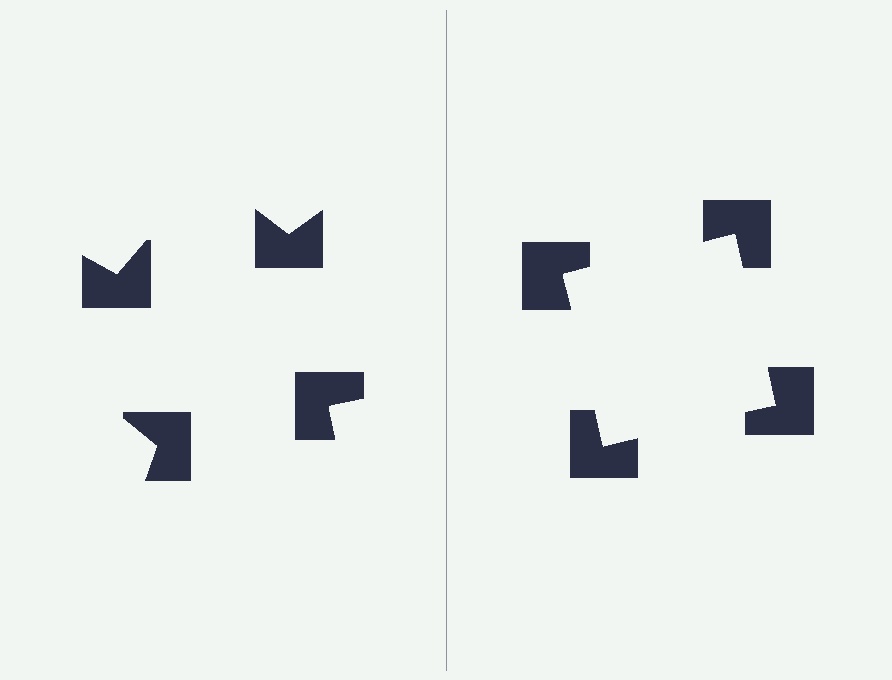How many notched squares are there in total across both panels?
8 — 4 on each side.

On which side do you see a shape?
An illusory square appears on the right side. On the left side the wedge cuts are rotated, so no coherent shape forms.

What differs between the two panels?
The notched squares are positioned identically on both sides; only the wedge orientations differ. On the right they align to a square; on the left they are misaligned.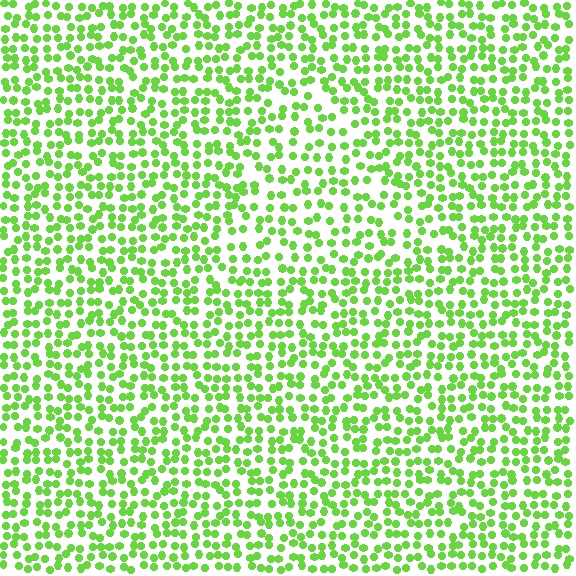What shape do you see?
I see a triangle.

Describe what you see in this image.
The image contains small lime elements arranged at two different densities. A triangle-shaped region is visible where the elements are less densely packed than the surrounding area.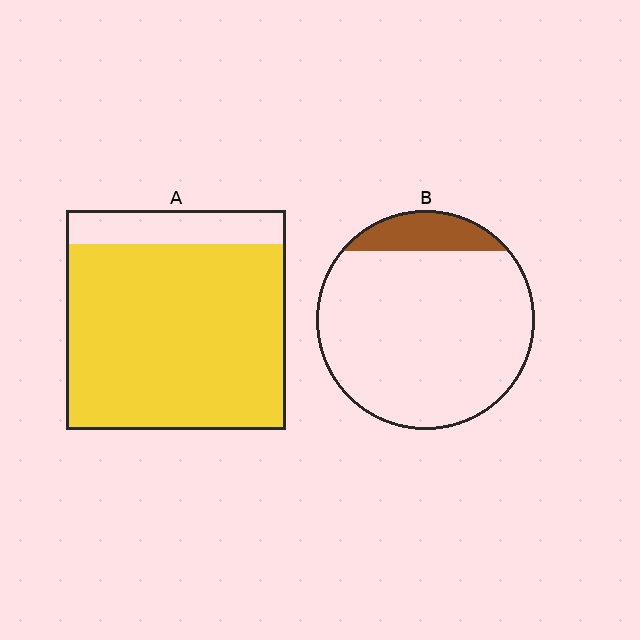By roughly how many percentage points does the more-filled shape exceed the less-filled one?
By roughly 70 percentage points (A over B).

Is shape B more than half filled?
No.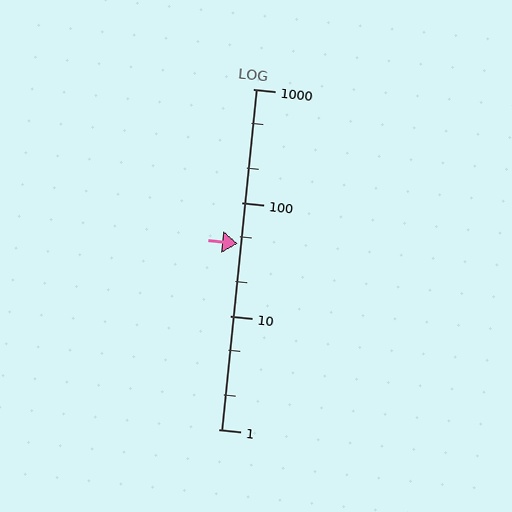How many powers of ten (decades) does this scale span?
The scale spans 3 decades, from 1 to 1000.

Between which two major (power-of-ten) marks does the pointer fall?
The pointer is between 10 and 100.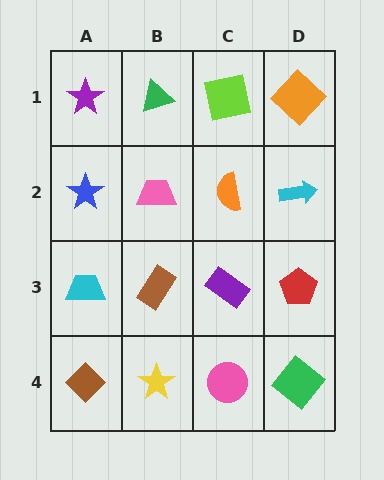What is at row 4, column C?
A pink circle.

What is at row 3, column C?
A purple rectangle.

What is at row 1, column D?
An orange diamond.